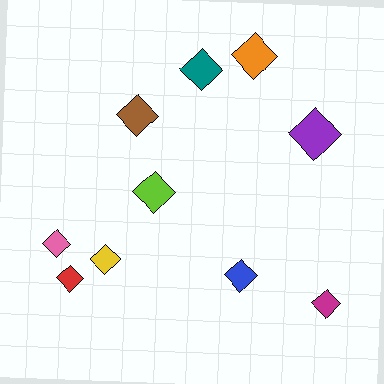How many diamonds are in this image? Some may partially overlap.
There are 10 diamonds.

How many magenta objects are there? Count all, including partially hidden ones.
There is 1 magenta object.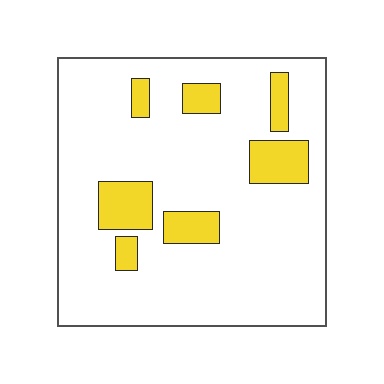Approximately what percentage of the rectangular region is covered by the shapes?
Approximately 15%.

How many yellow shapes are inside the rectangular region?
7.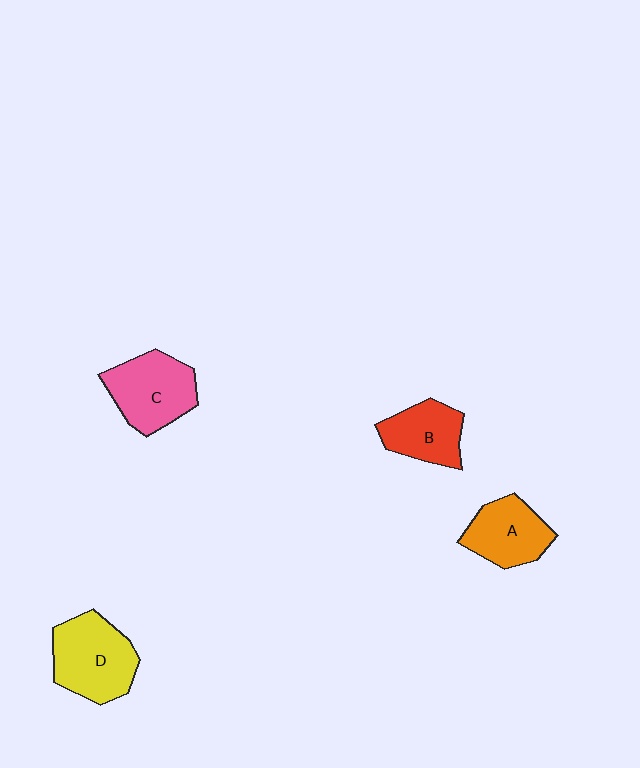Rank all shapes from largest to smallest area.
From largest to smallest: D (yellow), C (pink), A (orange), B (red).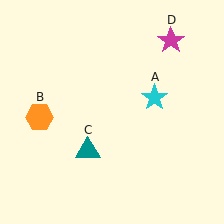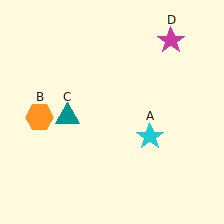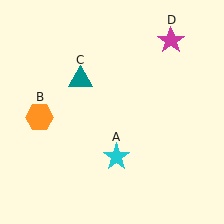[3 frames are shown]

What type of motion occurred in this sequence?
The cyan star (object A), teal triangle (object C) rotated clockwise around the center of the scene.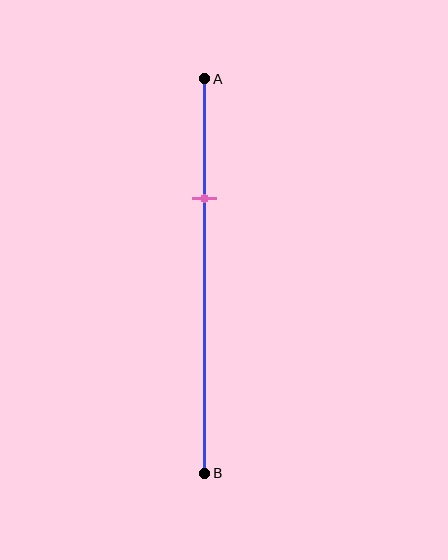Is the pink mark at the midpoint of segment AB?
No, the mark is at about 30% from A, not at the 50% midpoint.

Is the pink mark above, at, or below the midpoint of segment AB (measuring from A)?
The pink mark is above the midpoint of segment AB.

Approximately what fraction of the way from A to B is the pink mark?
The pink mark is approximately 30% of the way from A to B.